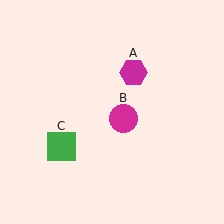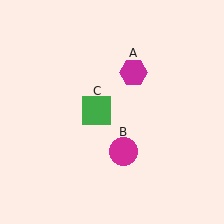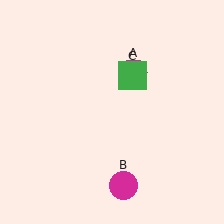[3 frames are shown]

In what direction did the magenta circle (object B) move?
The magenta circle (object B) moved down.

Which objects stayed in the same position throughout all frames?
Magenta hexagon (object A) remained stationary.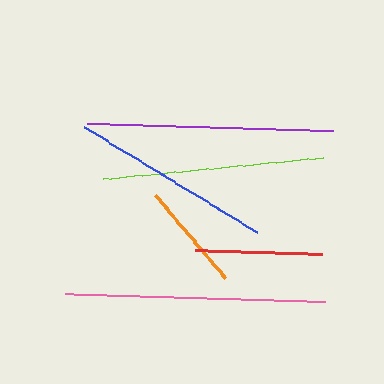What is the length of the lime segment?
The lime segment is approximately 221 pixels long.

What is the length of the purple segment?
The purple segment is approximately 246 pixels long.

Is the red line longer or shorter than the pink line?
The pink line is longer than the red line.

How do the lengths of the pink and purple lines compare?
The pink and purple lines are approximately the same length.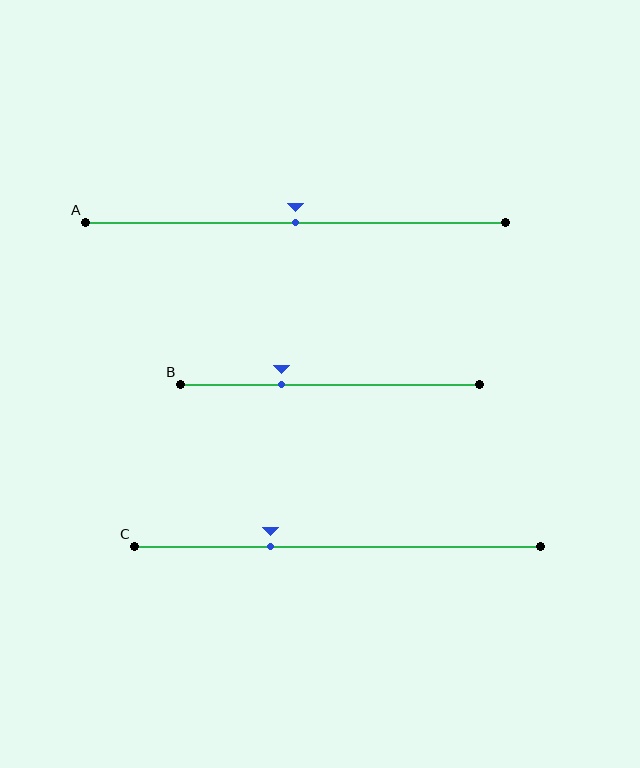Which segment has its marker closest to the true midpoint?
Segment A has its marker closest to the true midpoint.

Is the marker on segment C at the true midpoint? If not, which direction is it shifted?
No, the marker on segment C is shifted to the left by about 16% of the segment length.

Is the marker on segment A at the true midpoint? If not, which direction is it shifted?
Yes, the marker on segment A is at the true midpoint.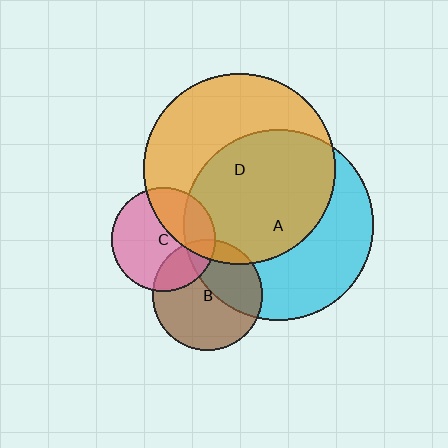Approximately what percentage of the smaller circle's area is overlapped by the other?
Approximately 25%.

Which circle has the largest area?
Circle D (orange).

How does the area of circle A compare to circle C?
Approximately 3.3 times.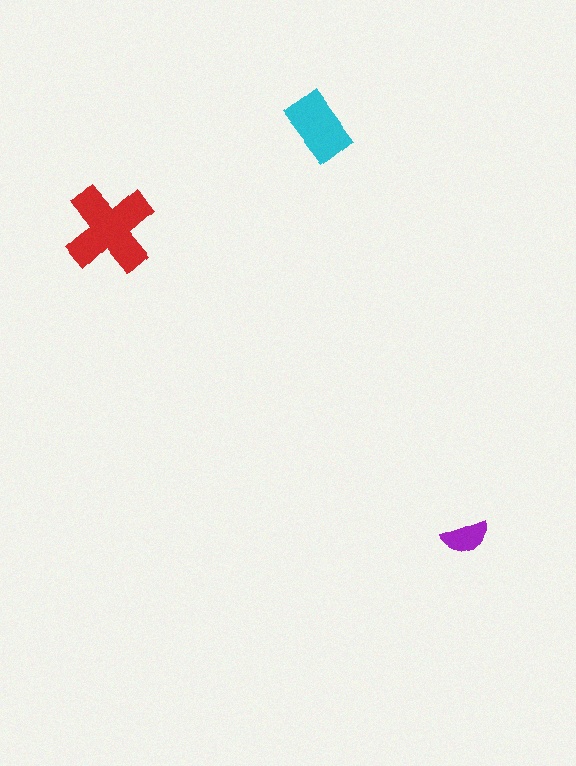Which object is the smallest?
The purple semicircle.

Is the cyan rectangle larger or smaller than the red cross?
Smaller.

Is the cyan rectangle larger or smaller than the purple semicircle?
Larger.